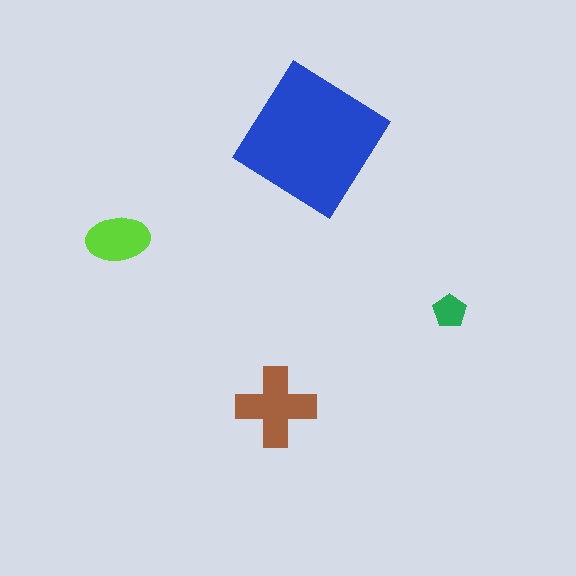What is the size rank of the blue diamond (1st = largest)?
1st.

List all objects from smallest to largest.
The green pentagon, the lime ellipse, the brown cross, the blue diamond.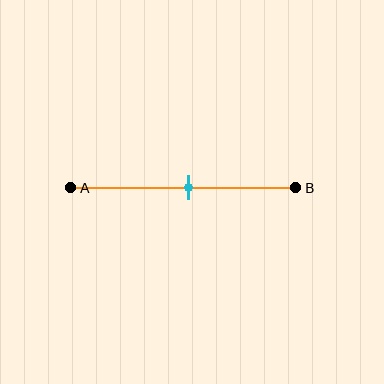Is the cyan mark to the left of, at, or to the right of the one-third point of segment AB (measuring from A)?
The cyan mark is to the right of the one-third point of segment AB.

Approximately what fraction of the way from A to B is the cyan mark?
The cyan mark is approximately 50% of the way from A to B.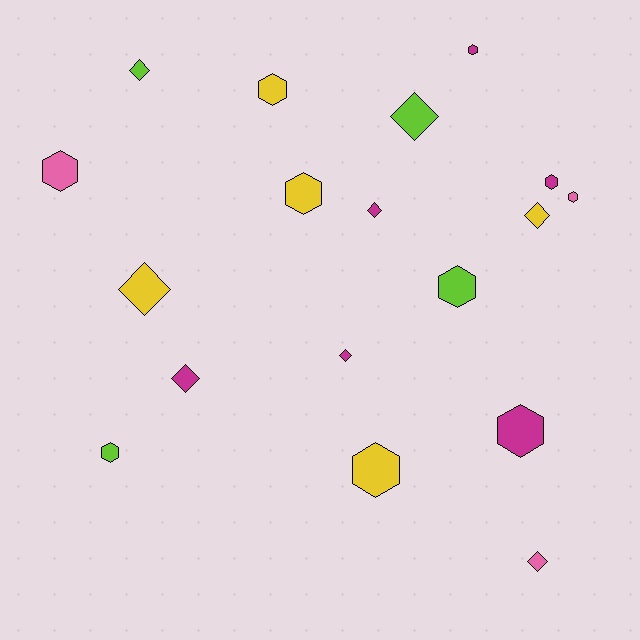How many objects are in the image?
There are 18 objects.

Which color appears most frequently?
Magenta, with 6 objects.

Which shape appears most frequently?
Hexagon, with 10 objects.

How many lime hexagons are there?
There are 2 lime hexagons.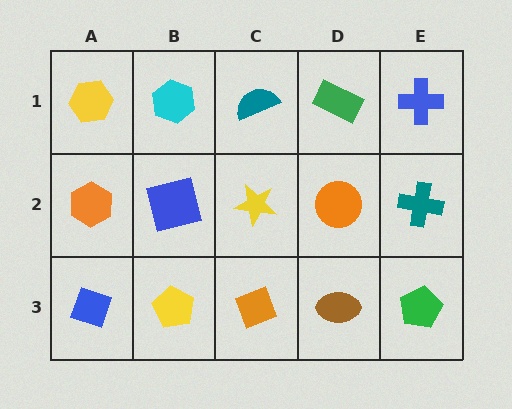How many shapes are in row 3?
5 shapes.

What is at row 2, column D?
An orange circle.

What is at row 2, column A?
An orange hexagon.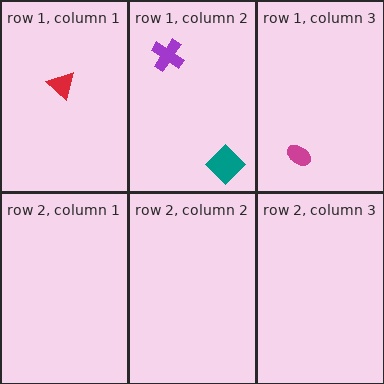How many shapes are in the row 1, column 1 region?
1.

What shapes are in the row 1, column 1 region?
The red triangle.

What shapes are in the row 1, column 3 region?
The magenta ellipse.